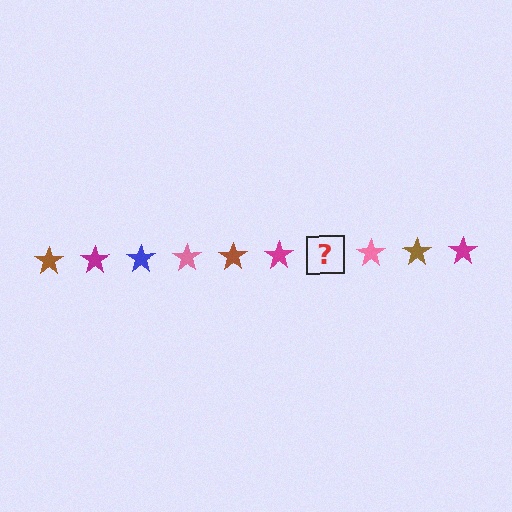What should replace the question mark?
The question mark should be replaced with a blue star.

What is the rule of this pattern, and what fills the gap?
The rule is that the pattern cycles through brown, magenta, blue, pink stars. The gap should be filled with a blue star.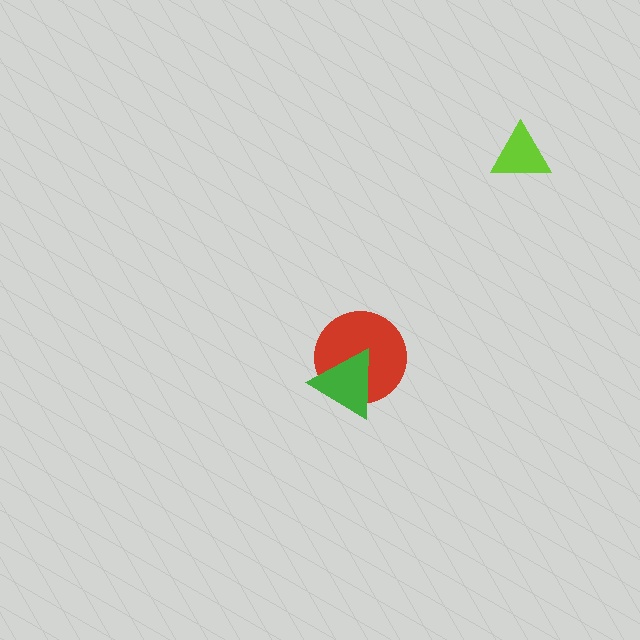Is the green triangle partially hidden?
No, no other shape covers it.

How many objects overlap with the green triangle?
1 object overlaps with the green triangle.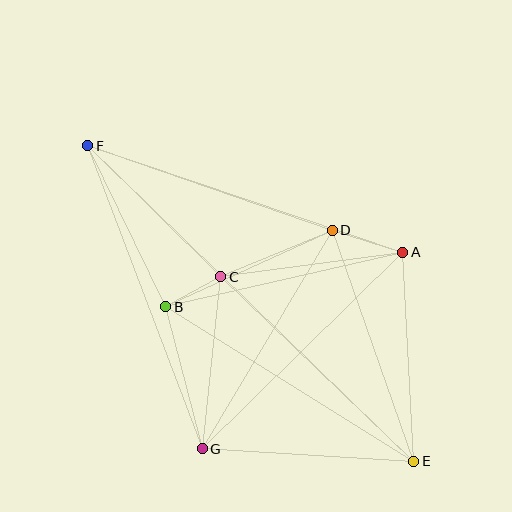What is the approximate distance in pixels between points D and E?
The distance between D and E is approximately 245 pixels.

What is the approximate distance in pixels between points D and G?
The distance between D and G is approximately 254 pixels.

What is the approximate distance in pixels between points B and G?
The distance between B and G is approximately 147 pixels.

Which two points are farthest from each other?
Points E and F are farthest from each other.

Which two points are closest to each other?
Points B and C are closest to each other.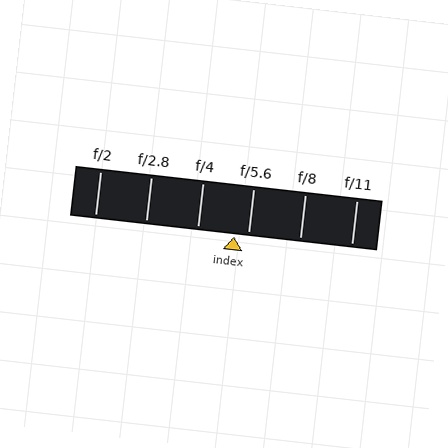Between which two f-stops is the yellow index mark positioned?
The index mark is between f/4 and f/5.6.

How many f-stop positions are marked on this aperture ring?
There are 6 f-stop positions marked.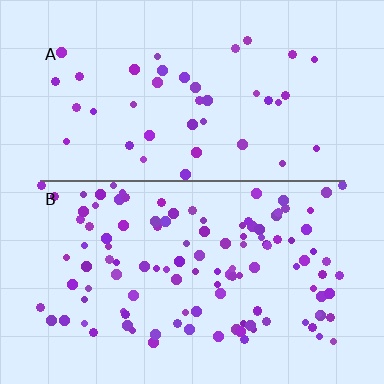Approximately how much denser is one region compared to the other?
Approximately 2.9× — region B over region A.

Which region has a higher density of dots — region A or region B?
B (the bottom).